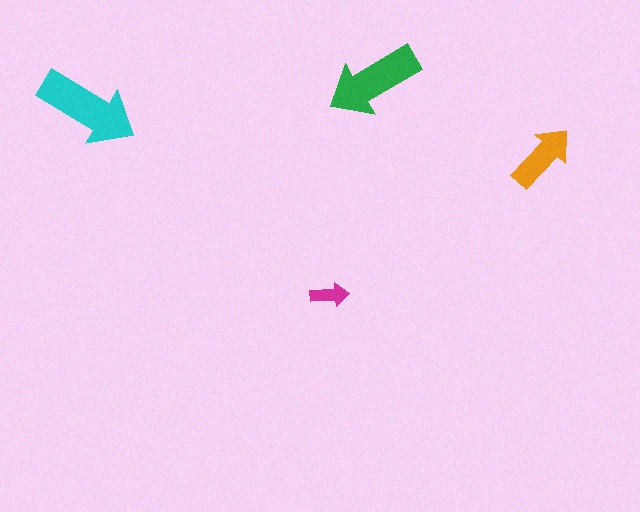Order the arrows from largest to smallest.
the cyan one, the green one, the orange one, the magenta one.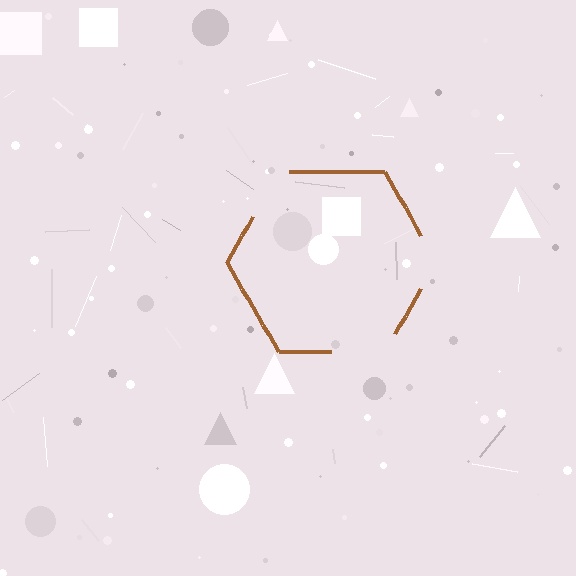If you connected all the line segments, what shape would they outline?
They would outline a hexagon.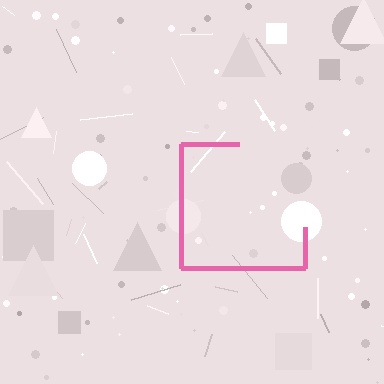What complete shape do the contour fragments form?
The contour fragments form a square.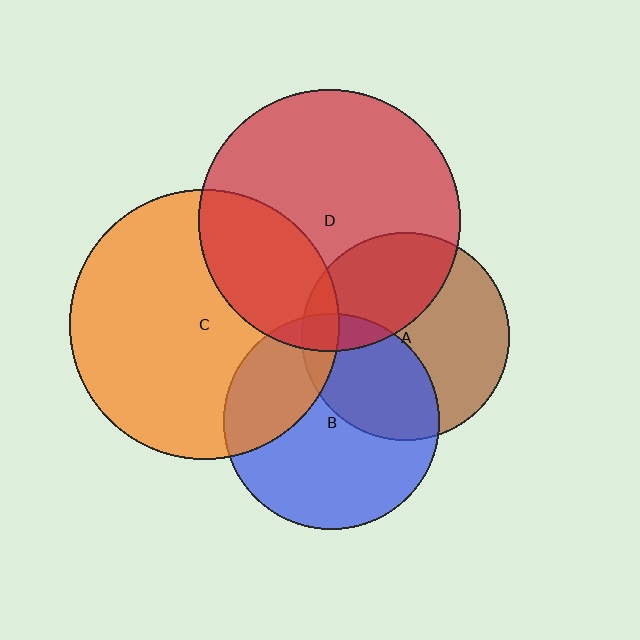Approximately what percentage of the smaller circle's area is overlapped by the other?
Approximately 30%.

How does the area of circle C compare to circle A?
Approximately 1.7 times.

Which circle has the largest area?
Circle C (orange).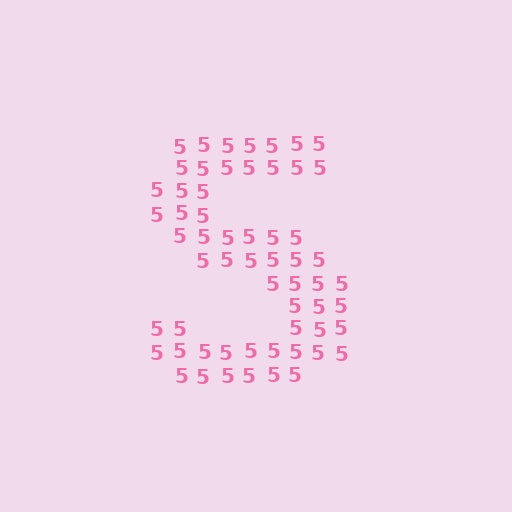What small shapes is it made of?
It is made of small digit 5's.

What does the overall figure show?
The overall figure shows the letter S.